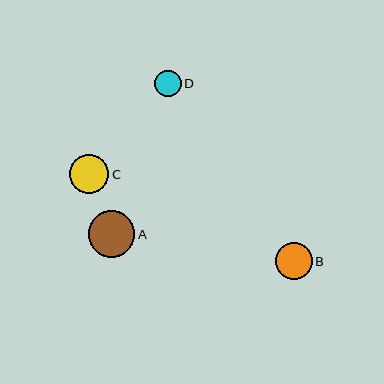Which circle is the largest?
Circle A is the largest with a size of approximately 47 pixels.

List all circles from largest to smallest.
From largest to smallest: A, C, B, D.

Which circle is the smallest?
Circle D is the smallest with a size of approximately 27 pixels.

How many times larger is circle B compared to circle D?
Circle B is approximately 1.4 times the size of circle D.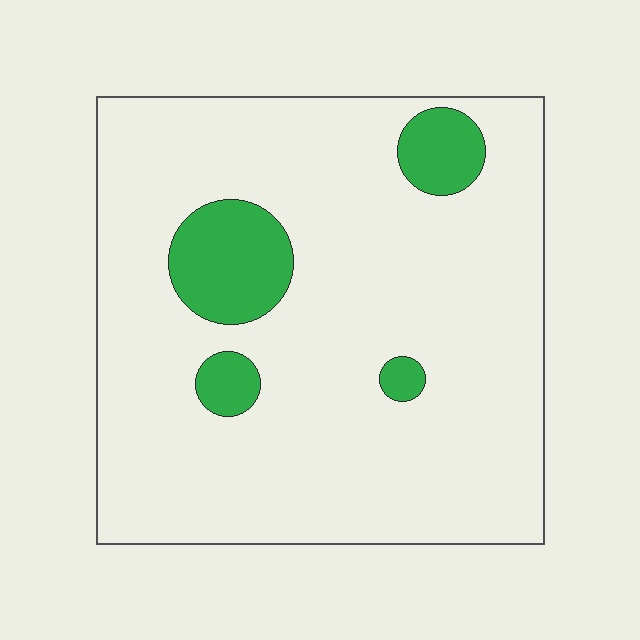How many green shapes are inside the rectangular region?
4.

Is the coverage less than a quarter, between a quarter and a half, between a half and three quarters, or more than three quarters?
Less than a quarter.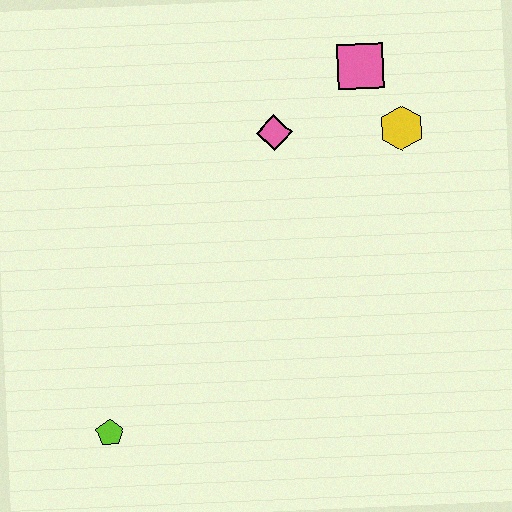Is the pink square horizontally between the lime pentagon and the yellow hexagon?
Yes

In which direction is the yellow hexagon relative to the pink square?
The yellow hexagon is below the pink square.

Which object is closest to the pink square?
The yellow hexagon is closest to the pink square.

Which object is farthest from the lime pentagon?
The pink square is farthest from the lime pentagon.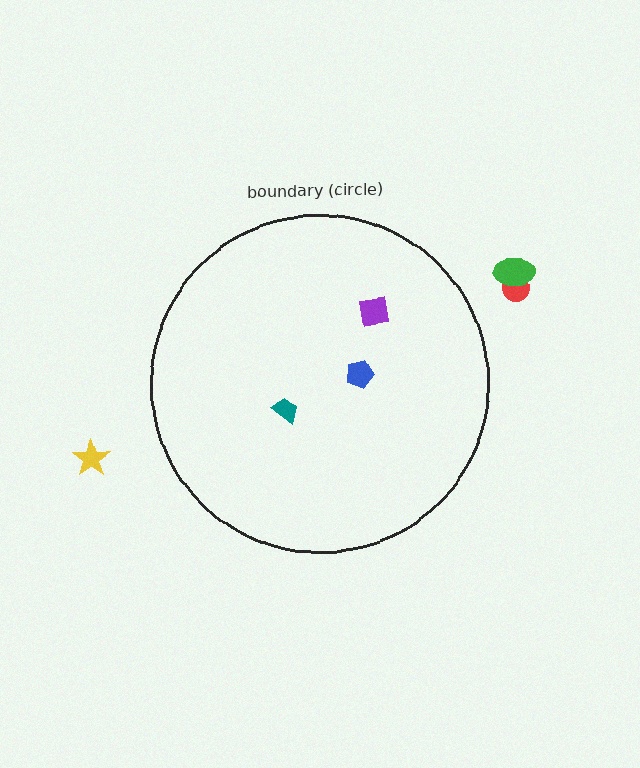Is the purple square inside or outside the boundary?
Inside.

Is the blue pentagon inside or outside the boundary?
Inside.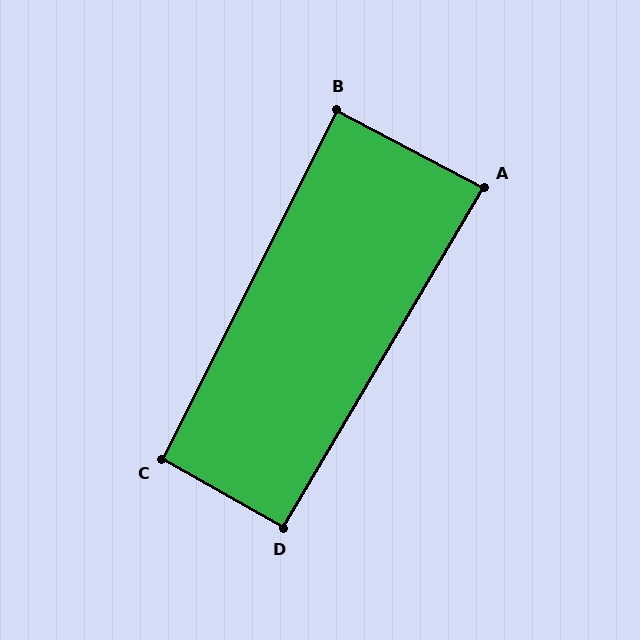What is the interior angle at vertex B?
Approximately 89 degrees (approximately right).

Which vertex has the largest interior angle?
C, at approximately 93 degrees.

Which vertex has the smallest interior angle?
A, at approximately 87 degrees.